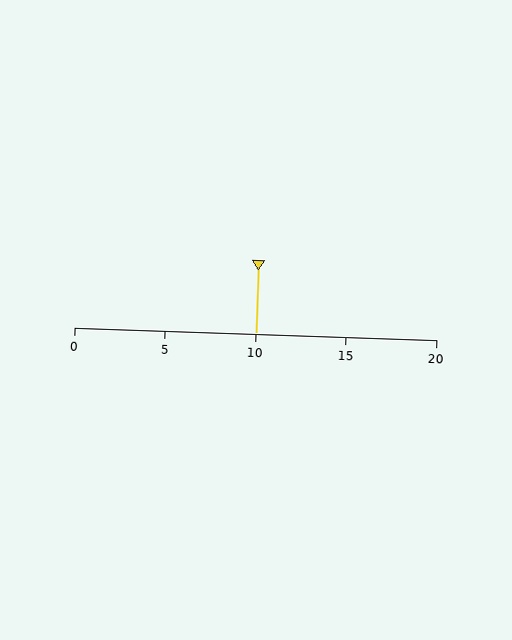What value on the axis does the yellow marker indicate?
The marker indicates approximately 10.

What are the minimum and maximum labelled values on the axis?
The axis runs from 0 to 20.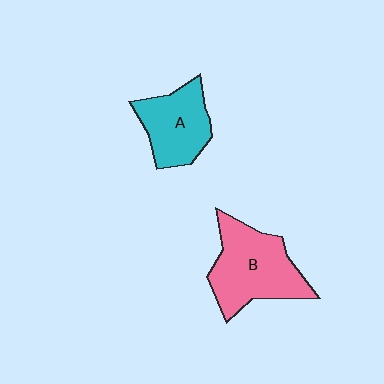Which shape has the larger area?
Shape B (pink).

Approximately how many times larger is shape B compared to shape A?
Approximately 1.4 times.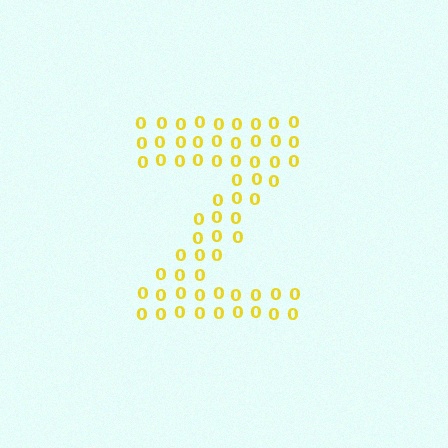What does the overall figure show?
The overall figure shows the letter Z.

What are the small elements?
The small elements are digit 0's.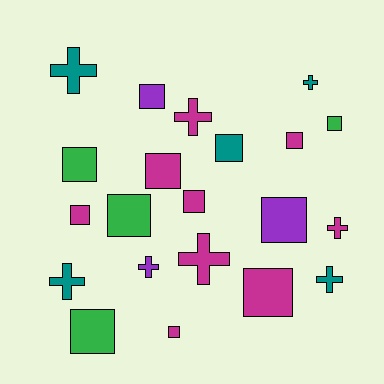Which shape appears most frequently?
Square, with 13 objects.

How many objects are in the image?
There are 21 objects.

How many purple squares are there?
There are 2 purple squares.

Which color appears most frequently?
Magenta, with 9 objects.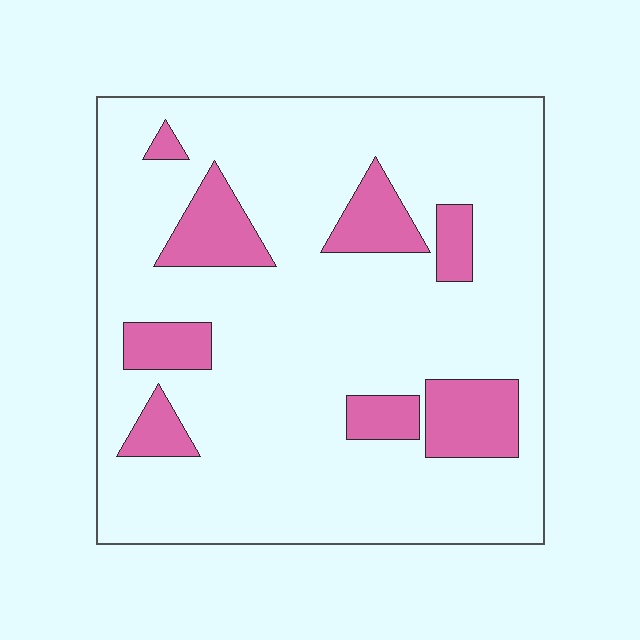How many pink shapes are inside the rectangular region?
8.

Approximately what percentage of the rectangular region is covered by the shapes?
Approximately 15%.